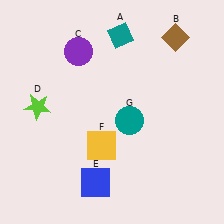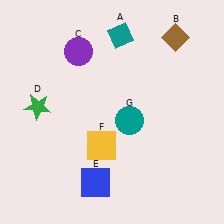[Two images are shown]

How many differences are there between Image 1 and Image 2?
There is 1 difference between the two images.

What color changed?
The star (D) changed from lime in Image 1 to green in Image 2.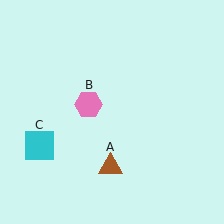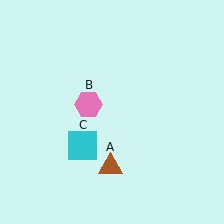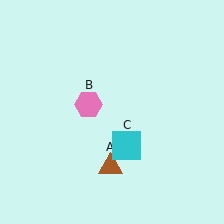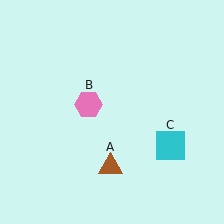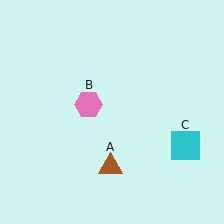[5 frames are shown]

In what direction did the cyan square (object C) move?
The cyan square (object C) moved right.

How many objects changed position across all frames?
1 object changed position: cyan square (object C).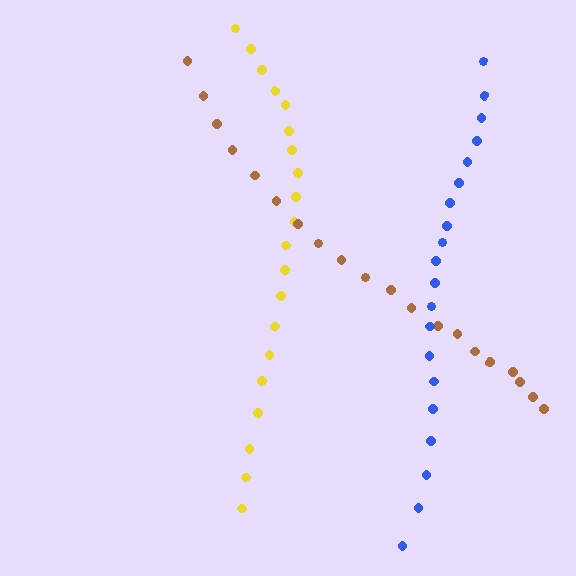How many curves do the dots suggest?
There are 3 distinct paths.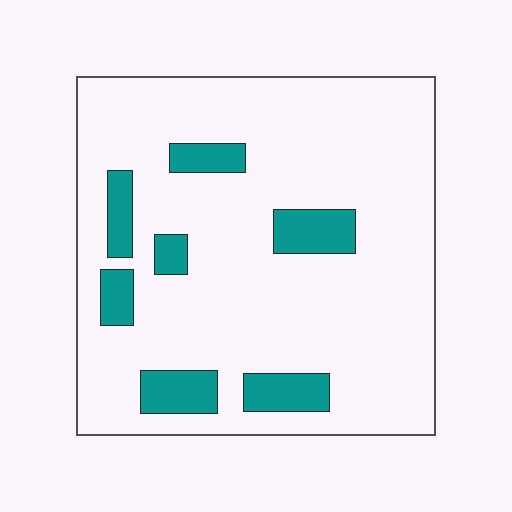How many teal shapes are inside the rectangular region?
7.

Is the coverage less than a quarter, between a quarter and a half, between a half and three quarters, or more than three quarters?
Less than a quarter.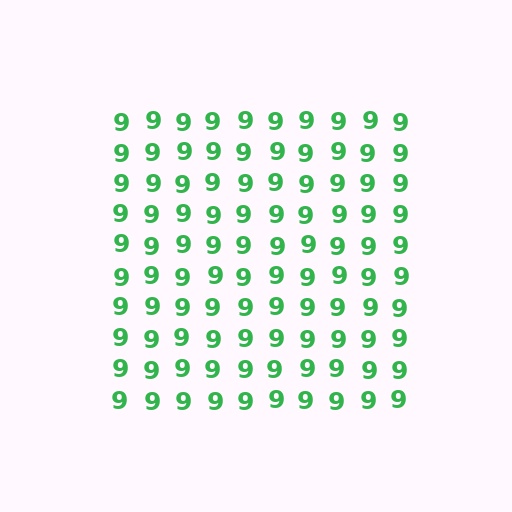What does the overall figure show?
The overall figure shows a square.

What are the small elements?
The small elements are digit 9's.